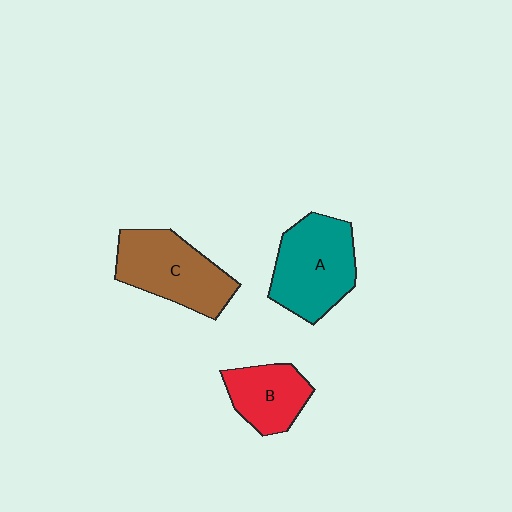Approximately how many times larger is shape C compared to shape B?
Approximately 1.5 times.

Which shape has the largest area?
Shape A (teal).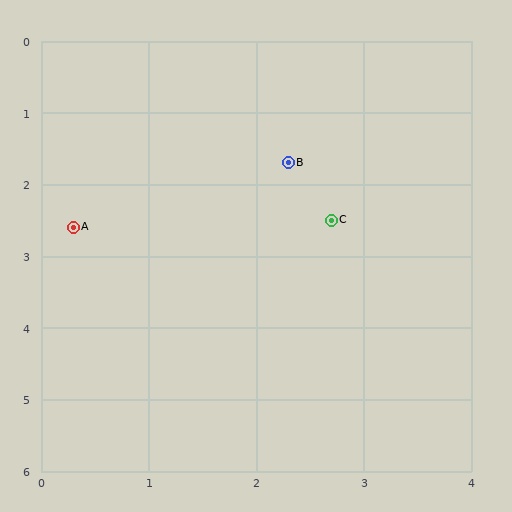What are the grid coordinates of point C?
Point C is at approximately (2.7, 2.5).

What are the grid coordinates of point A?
Point A is at approximately (0.3, 2.6).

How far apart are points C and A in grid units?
Points C and A are about 2.4 grid units apart.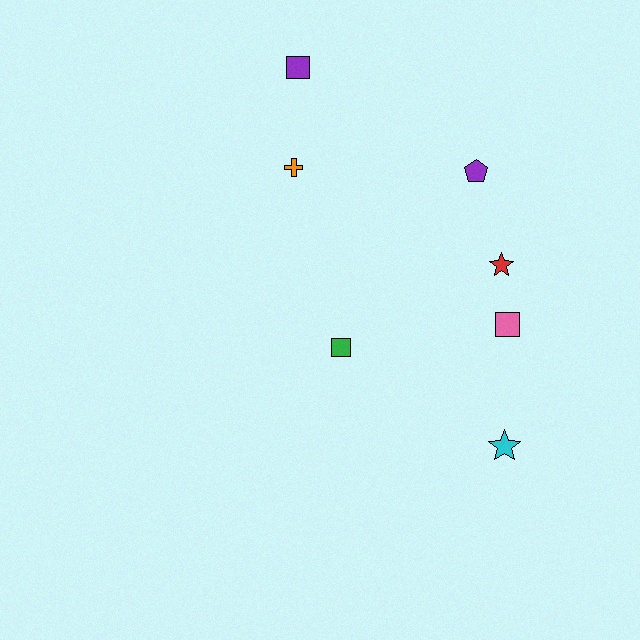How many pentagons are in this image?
There is 1 pentagon.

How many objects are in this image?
There are 7 objects.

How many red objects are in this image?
There is 1 red object.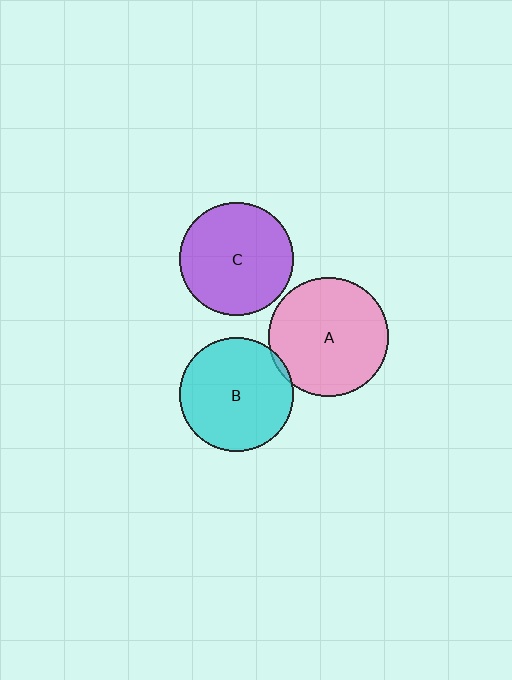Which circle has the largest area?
Circle A (pink).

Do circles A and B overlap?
Yes.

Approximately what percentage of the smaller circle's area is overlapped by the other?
Approximately 5%.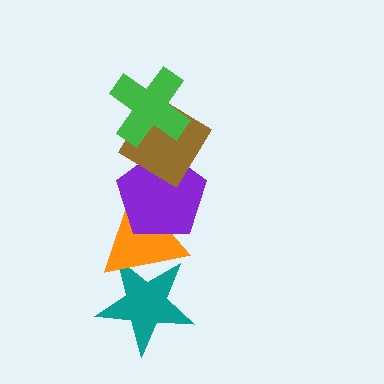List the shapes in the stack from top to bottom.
From top to bottom: the green cross, the brown diamond, the purple pentagon, the orange triangle, the teal star.